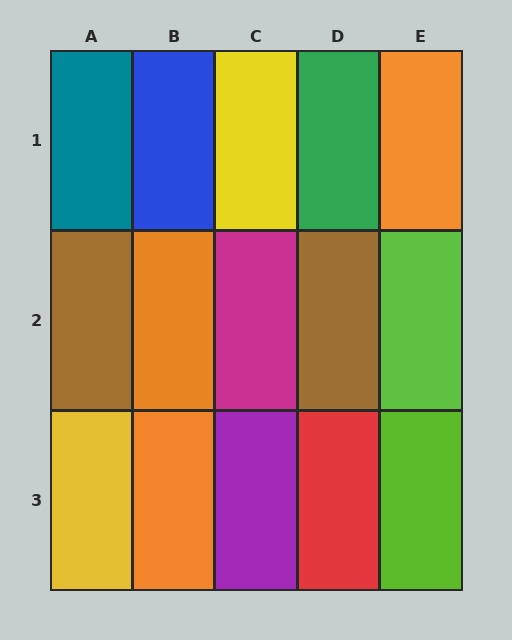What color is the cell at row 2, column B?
Orange.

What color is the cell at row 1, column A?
Teal.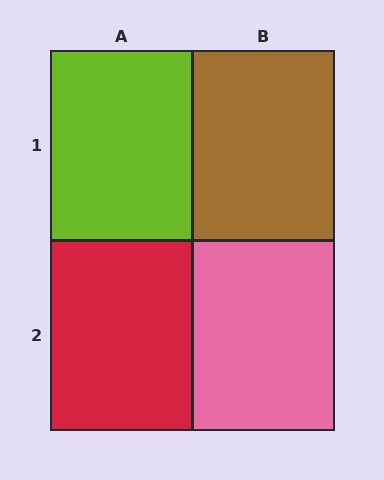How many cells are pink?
1 cell is pink.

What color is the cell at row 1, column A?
Lime.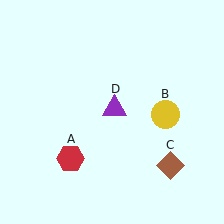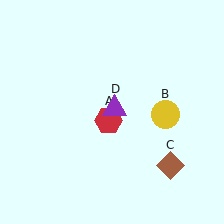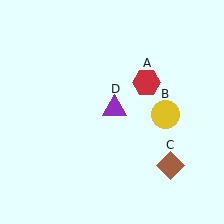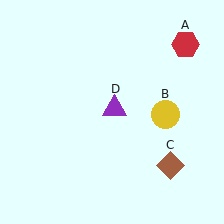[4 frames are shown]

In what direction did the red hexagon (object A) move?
The red hexagon (object A) moved up and to the right.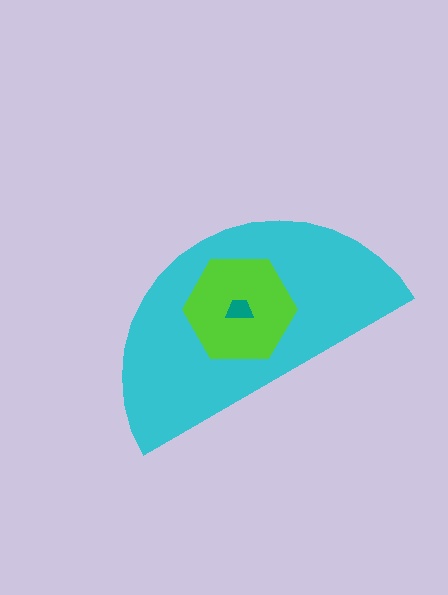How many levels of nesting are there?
3.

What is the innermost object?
The teal trapezoid.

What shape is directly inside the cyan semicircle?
The lime hexagon.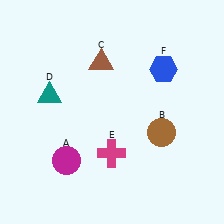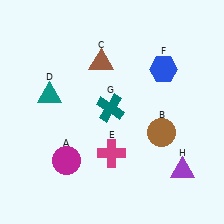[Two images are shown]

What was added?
A teal cross (G), a purple triangle (H) were added in Image 2.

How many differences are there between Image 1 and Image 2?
There are 2 differences between the two images.